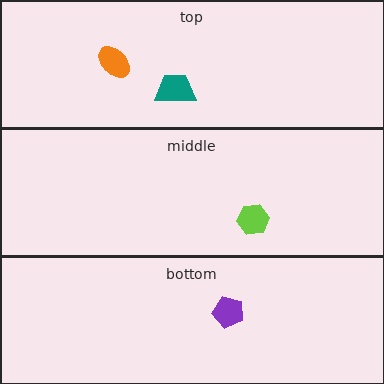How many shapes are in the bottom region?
1.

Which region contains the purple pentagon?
The bottom region.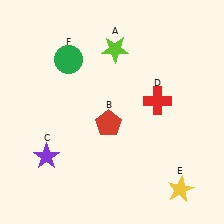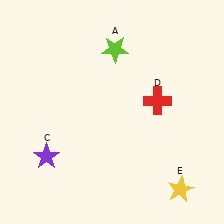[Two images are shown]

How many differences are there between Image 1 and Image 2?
There are 2 differences between the two images.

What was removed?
The red pentagon (B), the green circle (F) were removed in Image 2.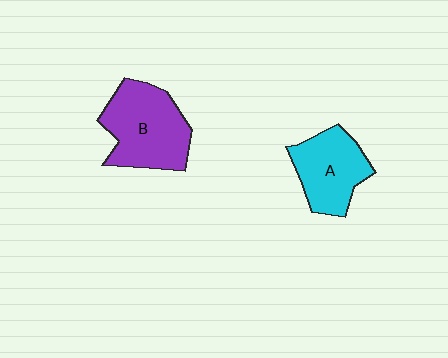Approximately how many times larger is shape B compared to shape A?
Approximately 1.3 times.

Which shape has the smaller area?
Shape A (cyan).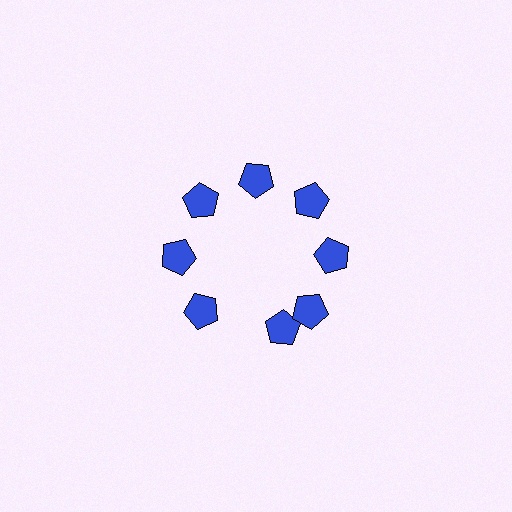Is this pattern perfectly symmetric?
No. The 8 blue pentagons are arranged in a ring, but one element near the 6 o'clock position is rotated out of alignment along the ring, breaking the 8-fold rotational symmetry.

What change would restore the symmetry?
The symmetry would be restored by rotating it back into even spacing with its neighbors so that all 8 pentagons sit at equal angles and equal distance from the center.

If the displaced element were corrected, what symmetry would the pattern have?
It would have 8-fold rotational symmetry — the pattern would map onto itself every 45 degrees.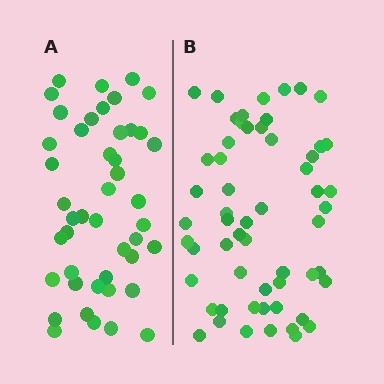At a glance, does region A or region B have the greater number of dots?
Region B (the right region) has more dots.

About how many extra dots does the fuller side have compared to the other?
Region B has roughly 12 or so more dots than region A.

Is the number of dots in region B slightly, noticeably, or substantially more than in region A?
Region B has noticeably more, but not dramatically so. The ratio is roughly 1.3 to 1.